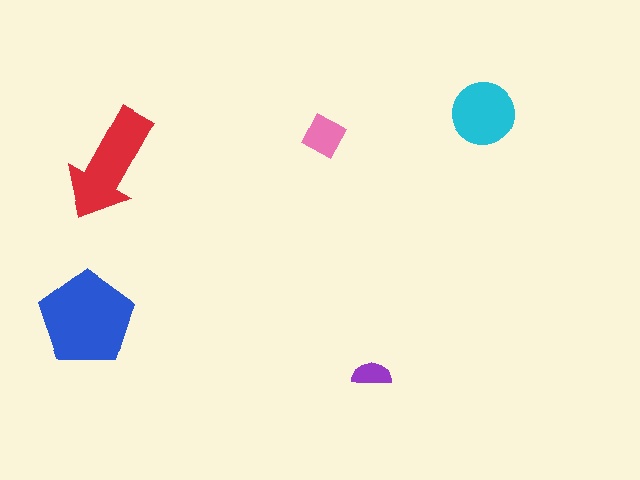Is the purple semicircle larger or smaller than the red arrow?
Smaller.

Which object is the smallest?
The purple semicircle.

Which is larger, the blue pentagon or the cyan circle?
The blue pentagon.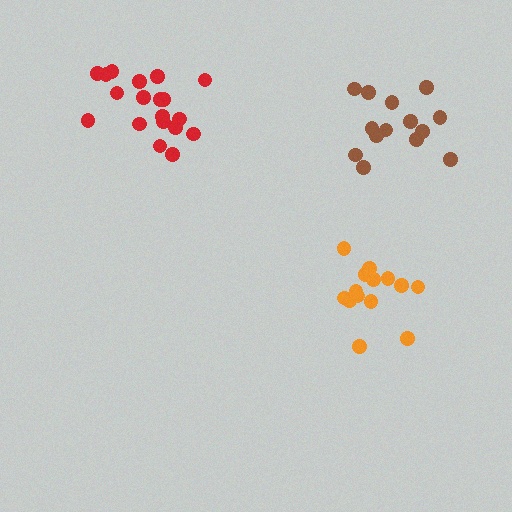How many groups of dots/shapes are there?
There are 3 groups.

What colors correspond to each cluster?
The clusters are colored: orange, brown, red.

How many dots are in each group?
Group 1: 14 dots, Group 2: 14 dots, Group 3: 19 dots (47 total).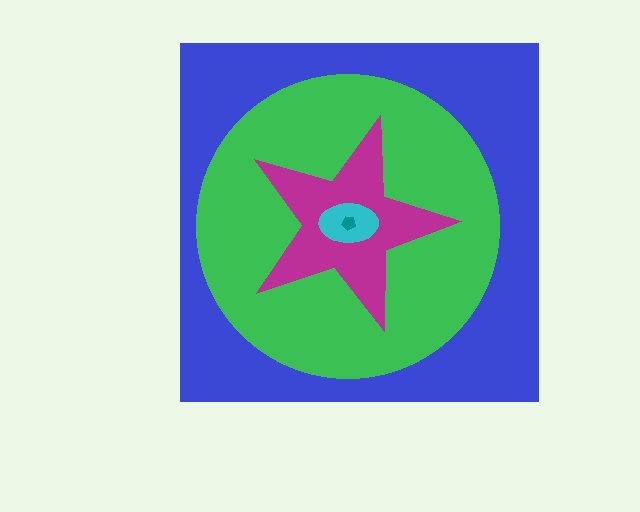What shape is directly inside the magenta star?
The cyan ellipse.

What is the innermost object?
The teal pentagon.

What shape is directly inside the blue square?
The green circle.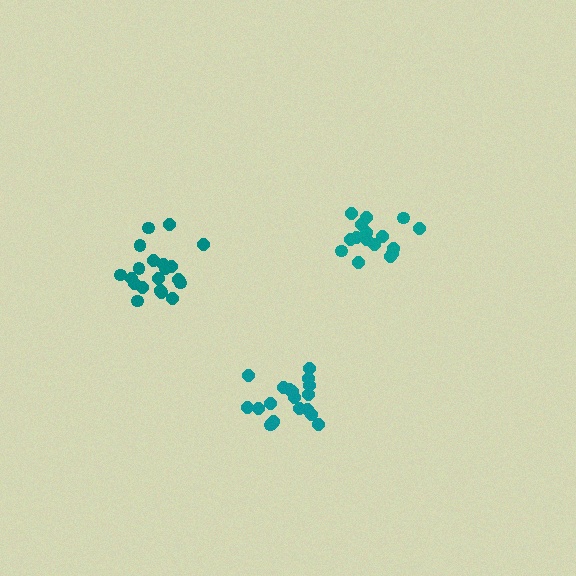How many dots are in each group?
Group 1: 16 dots, Group 2: 19 dots, Group 3: 20 dots (55 total).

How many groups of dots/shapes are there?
There are 3 groups.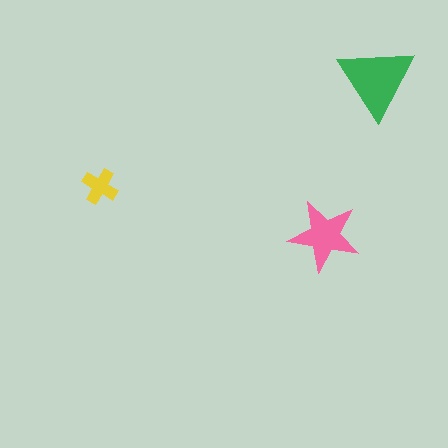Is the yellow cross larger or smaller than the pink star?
Smaller.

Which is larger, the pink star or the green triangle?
The green triangle.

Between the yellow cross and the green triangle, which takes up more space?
The green triangle.